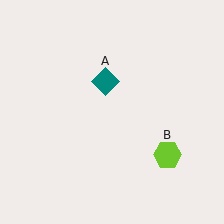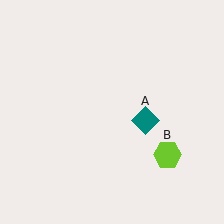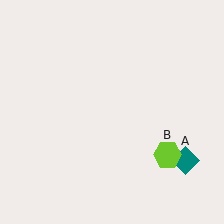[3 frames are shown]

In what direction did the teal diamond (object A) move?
The teal diamond (object A) moved down and to the right.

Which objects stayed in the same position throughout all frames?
Lime hexagon (object B) remained stationary.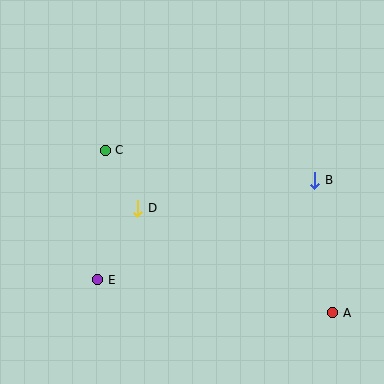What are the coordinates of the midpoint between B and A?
The midpoint between B and A is at (324, 247).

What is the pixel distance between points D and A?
The distance between D and A is 221 pixels.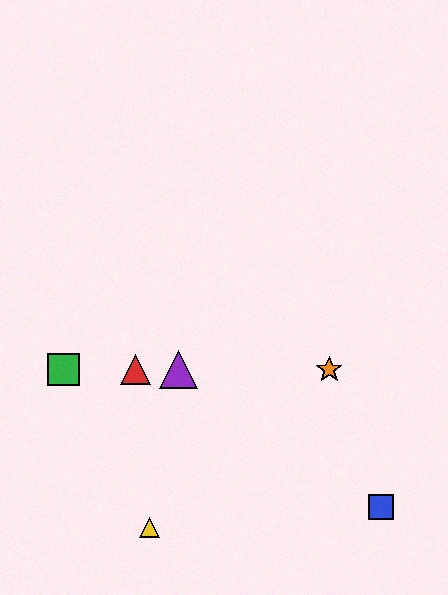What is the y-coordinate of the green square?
The green square is at y≈370.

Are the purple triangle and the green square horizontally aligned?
Yes, both are at y≈370.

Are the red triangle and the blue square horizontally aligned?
No, the red triangle is at y≈370 and the blue square is at y≈507.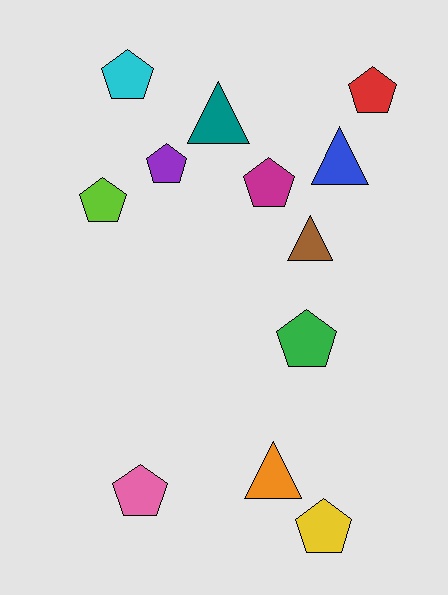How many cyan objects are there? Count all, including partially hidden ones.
There is 1 cyan object.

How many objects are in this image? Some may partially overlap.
There are 12 objects.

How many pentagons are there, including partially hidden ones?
There are 8 pentagons.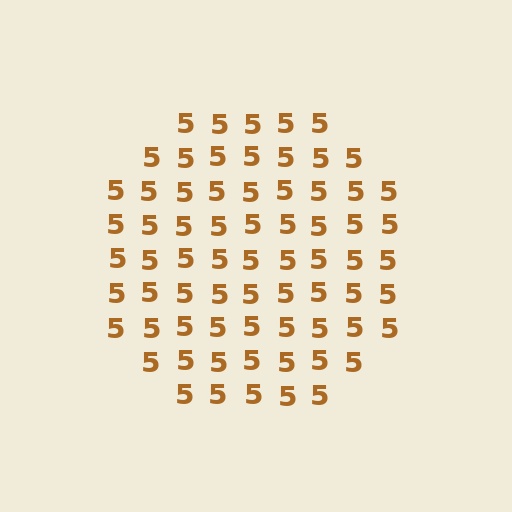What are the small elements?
The small elements are digit 5's.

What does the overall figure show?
The overall figure shows a circle.